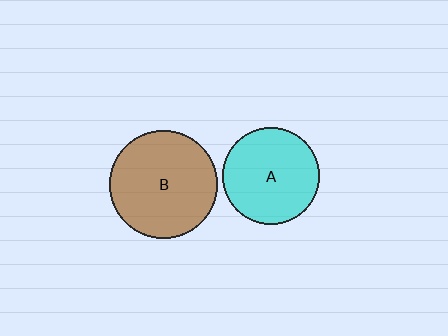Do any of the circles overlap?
No, none of the circles overlap.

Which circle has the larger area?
Circle B (brown).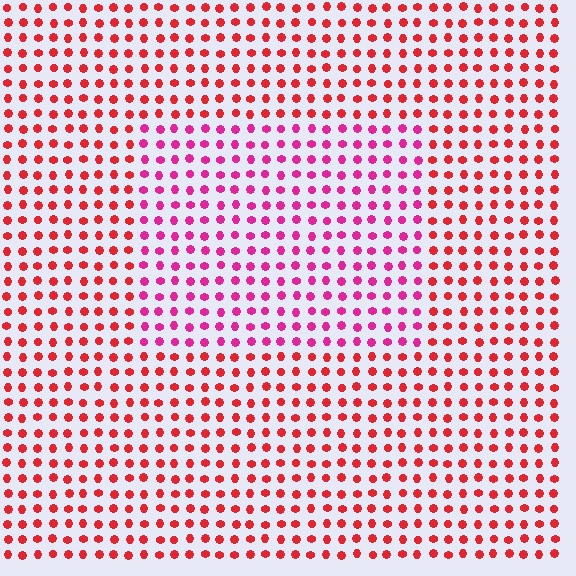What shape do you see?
I see a rectangle.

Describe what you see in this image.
The image is filled with small red elements in a uniform arrangement. A rectangle-shaped region is visible where the elements are tinted to a slightly different hue, forming a subtle color boundary.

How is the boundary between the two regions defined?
The boundary is defined purely by a slight shift in hue (about 34 degrees). Spacing, size, and orientation are identical on both sides.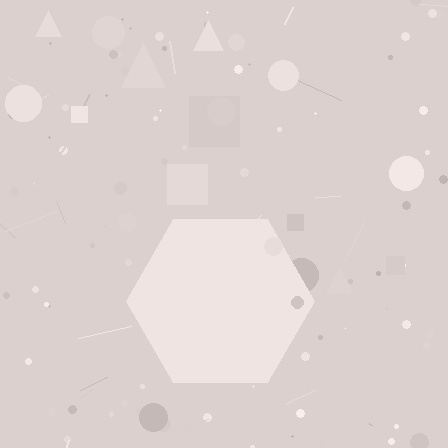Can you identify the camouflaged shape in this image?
The camouflaged shape is a hexagon.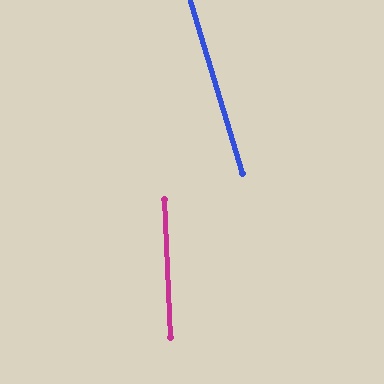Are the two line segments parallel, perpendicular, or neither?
Neither parallel nor perpendicular — they differ by about 15°.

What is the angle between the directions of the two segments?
Approximately 15 degrees.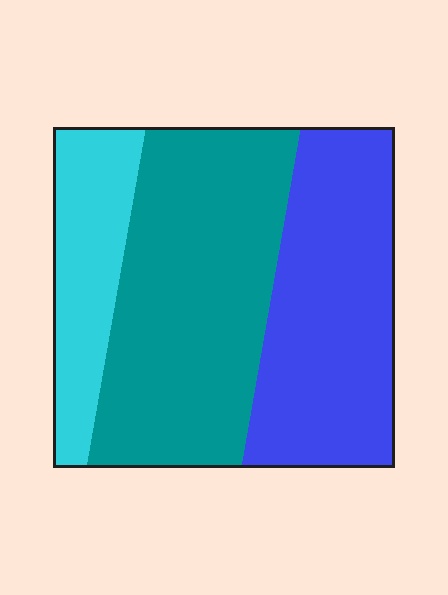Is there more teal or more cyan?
Teal.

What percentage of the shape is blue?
Blue covers 36% of the shape.